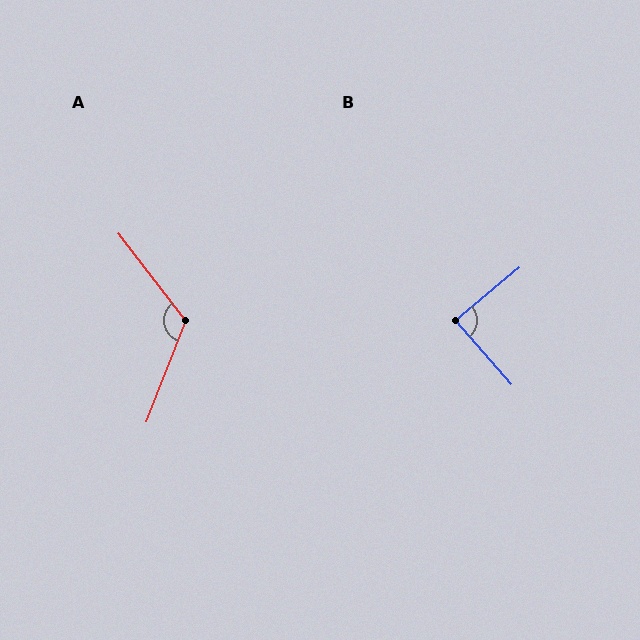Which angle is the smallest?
B, at approximately 89 degrees.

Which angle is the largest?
A, at approximately 121 degrees.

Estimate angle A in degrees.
Approximately 121 degrees.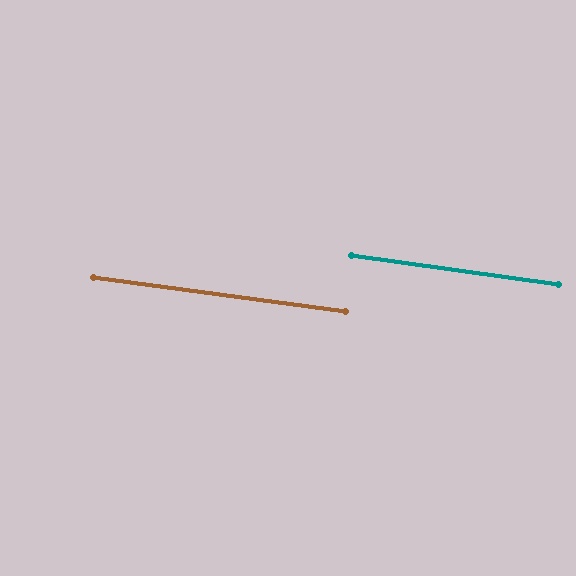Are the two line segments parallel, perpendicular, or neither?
Parallel — their directions differ by only 0.2°.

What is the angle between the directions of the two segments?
Approximately 0 degrees.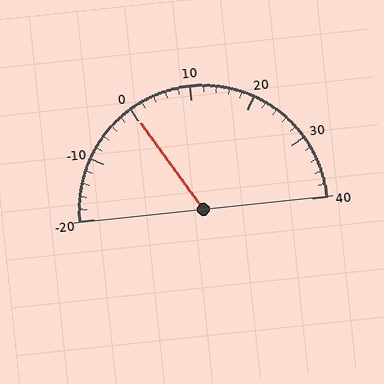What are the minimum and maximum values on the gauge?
The gauge ranges from -20 to 40.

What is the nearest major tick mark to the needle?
The nearest major tick mark is 0.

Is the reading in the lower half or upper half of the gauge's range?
The reading is in the lower half of the range (-20 to 40).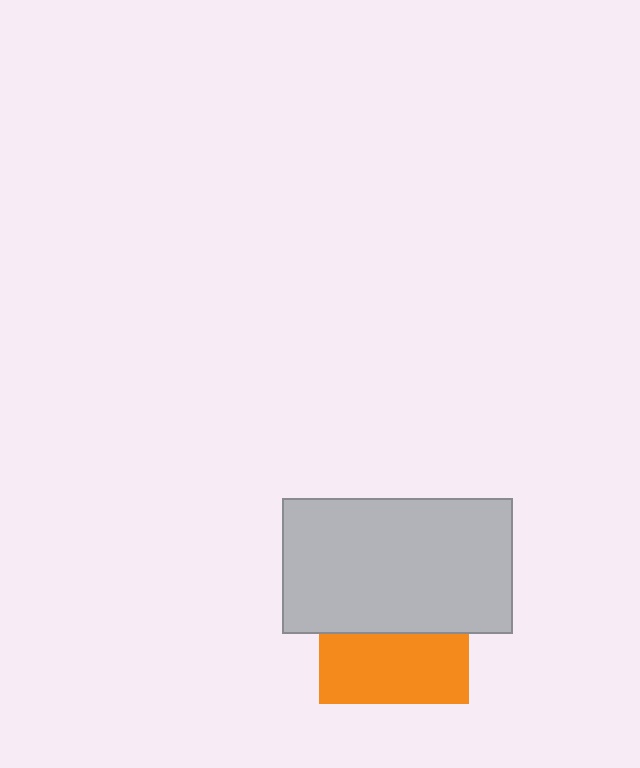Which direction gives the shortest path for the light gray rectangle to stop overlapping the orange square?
Moving up gives the shortest separation.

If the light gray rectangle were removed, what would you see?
You would see the complete orange square.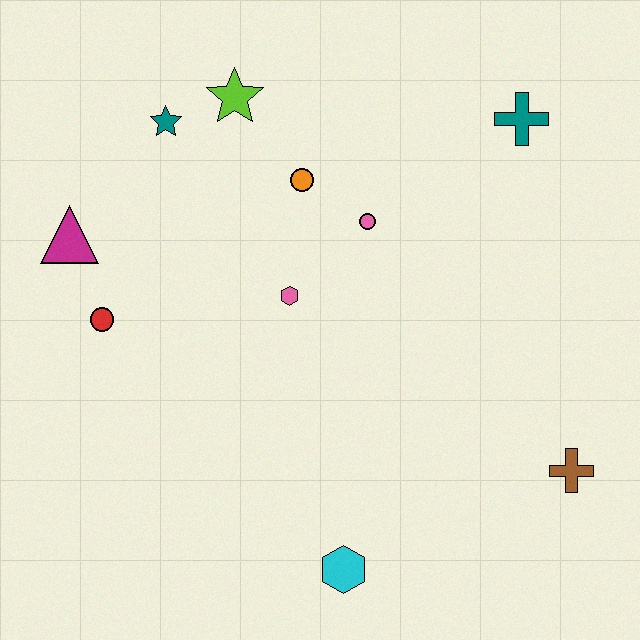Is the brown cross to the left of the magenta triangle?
No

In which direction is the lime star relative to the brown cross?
The lime star is above the brown cross.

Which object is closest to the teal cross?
The pink circle is closest to the teal cross.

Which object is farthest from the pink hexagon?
The brown cross is farthest from the pink hexagon.